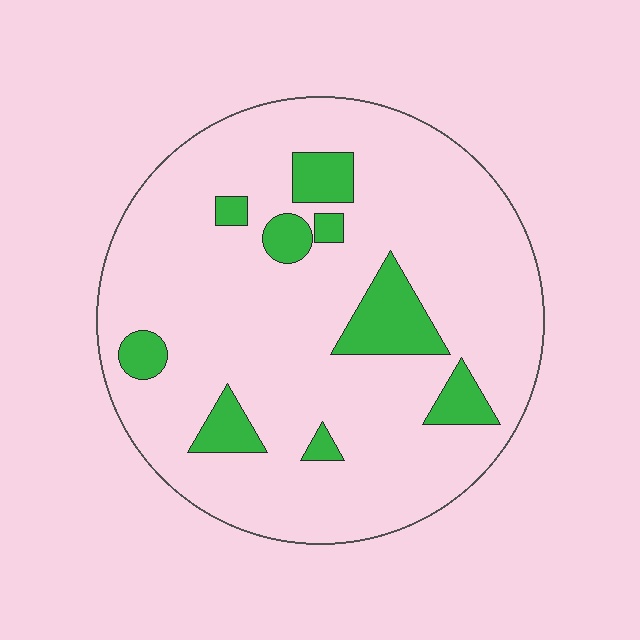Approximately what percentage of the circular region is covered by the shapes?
Approximately 15%.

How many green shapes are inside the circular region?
9.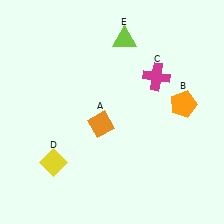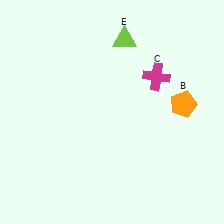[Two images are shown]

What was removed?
The orange diamond (A), the yellow diamond (D) were removed in Image 2.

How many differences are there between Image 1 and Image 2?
There are 2 differences between the two images.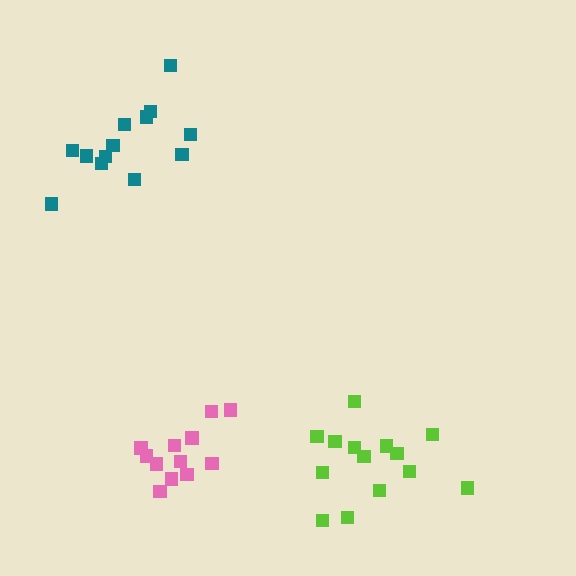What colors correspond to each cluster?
The clusters are colored: teal, pink, lime.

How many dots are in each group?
Group 1: 13 dots, Group 2: 12 dots, Group 3: 14 dots (39 total).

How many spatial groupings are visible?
There are 3 spatial groupings.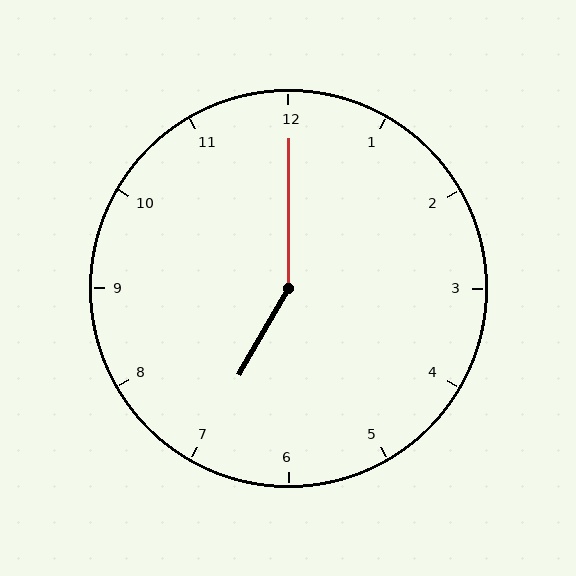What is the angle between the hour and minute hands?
Approximately 150 degrees.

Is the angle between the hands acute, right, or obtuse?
It is obtuse.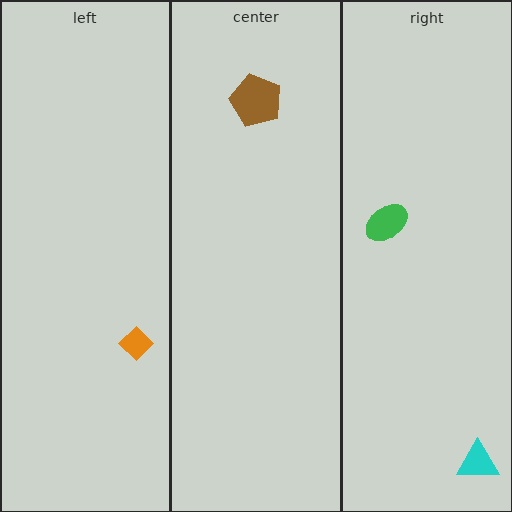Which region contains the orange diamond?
The left region.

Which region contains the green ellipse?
The right region.